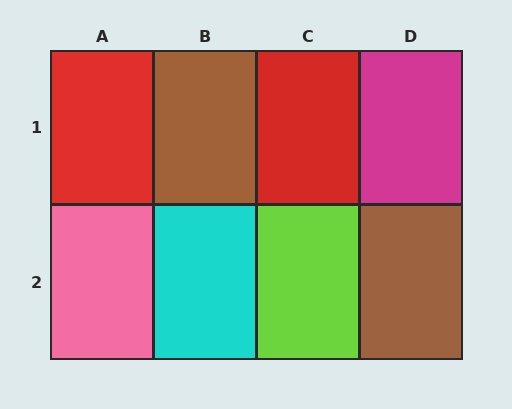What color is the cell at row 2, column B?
Cyan.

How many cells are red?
2 cells are red.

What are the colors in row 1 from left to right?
Red, brown, red, magenta.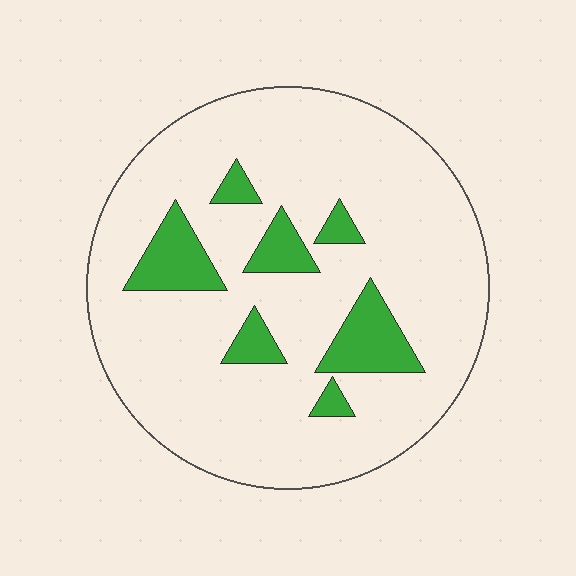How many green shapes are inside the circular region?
7.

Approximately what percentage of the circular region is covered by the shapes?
Approximately 15%.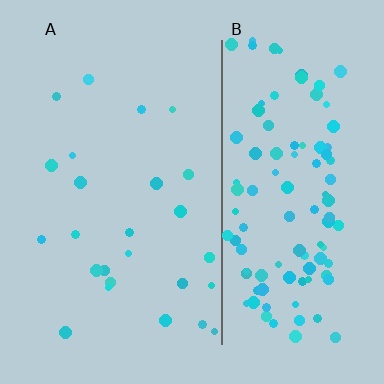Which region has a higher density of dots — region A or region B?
B (the right).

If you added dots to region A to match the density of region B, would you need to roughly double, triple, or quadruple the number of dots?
Approximately quadruple.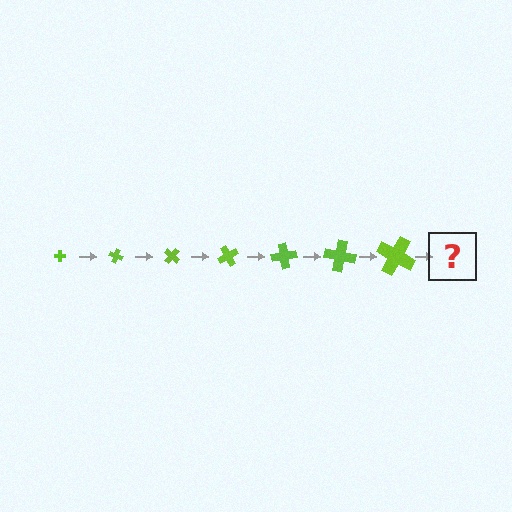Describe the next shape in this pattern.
It should be a cross, larger than the previous one and rotated 140 degrees from the start.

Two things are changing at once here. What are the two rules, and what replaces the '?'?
The two rules are that the cross grows larger each step and it rotates 20 degrees each step. The '?' should be a cross, larger than the previous one and rotated 140 degrees from the start.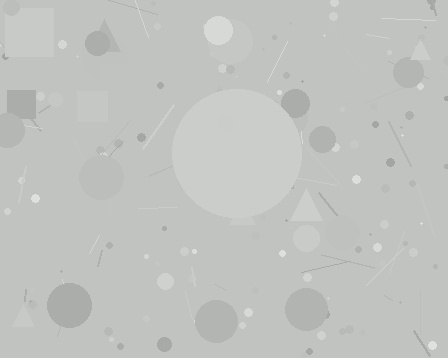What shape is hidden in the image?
A circle is hidden in the image.